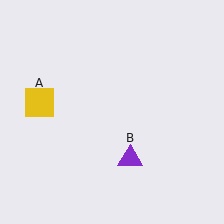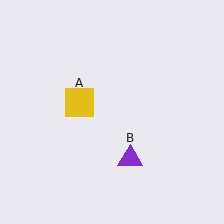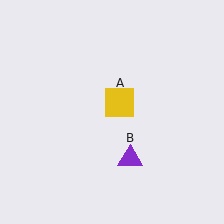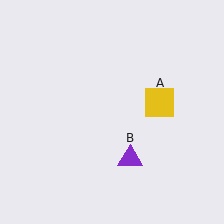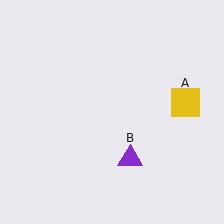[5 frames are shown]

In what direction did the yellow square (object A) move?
The yellow square (object A) moved right.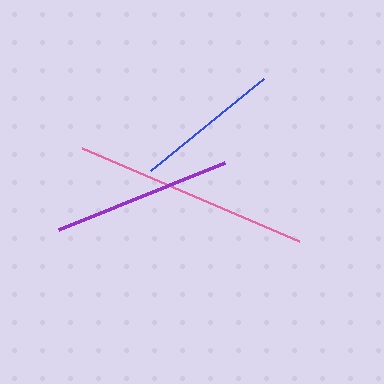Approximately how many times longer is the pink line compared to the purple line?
The pink line is approximately 1.3 times the length of the purple line.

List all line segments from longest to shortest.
From longest to shortest: pink, purple, blue.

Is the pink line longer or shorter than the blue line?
The pink line is longer than the blue line.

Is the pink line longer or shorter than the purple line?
The pink line is longer than the purple line.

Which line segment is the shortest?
The blue line is the shortest at approximately 146 pixels.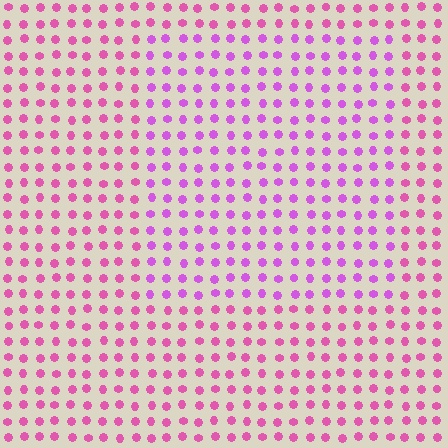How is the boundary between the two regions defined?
The boundary is defined purely by a slight shift in hue (about 29 degrees). Spacing, size, and orientation are identical on both sides.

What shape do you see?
I see a rectangle.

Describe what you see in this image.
The image is filled with small pink elements in a uniform arrangement. A rectangle-shaped region is visible where the elements are tinted to a slightly different hue, forming a subtle color boundary.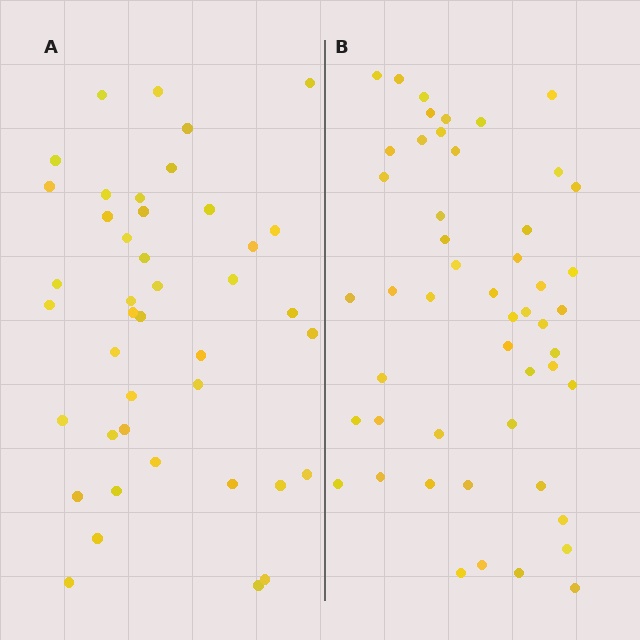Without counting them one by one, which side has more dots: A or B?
Region B (the right region) has more dots.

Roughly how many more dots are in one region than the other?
Region B has roughly 8 or so more dots than region A.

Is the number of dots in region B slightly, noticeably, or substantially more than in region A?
Region B has only slightly more — the two regions are fairly close. The ratio is roughly 1.2 to 1.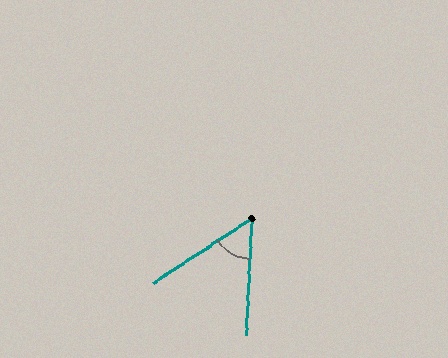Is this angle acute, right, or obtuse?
It is acute.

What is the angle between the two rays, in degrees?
Approximately 54 degrees.